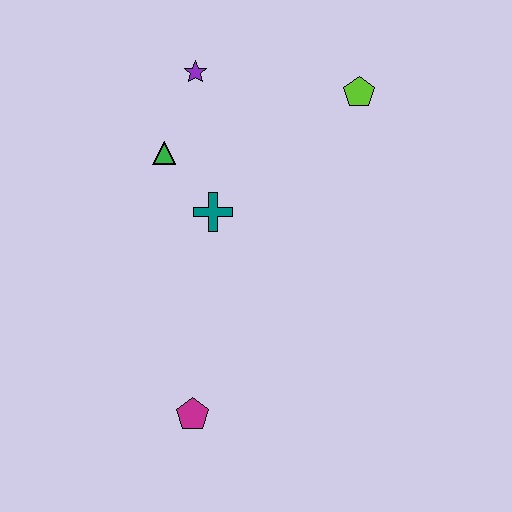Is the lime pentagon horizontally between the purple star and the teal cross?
No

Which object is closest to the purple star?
The green triangle is closest to the purple star.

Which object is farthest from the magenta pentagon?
The lime pentagon is farthest from the magenta pentagon.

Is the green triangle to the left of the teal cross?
Yes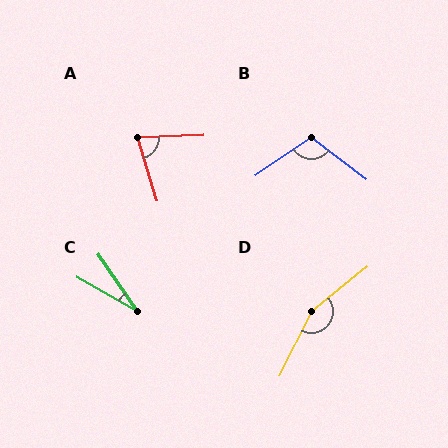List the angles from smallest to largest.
C (27°), A (75°), B (108°), D (156°).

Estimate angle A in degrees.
Approximately 75 degrees.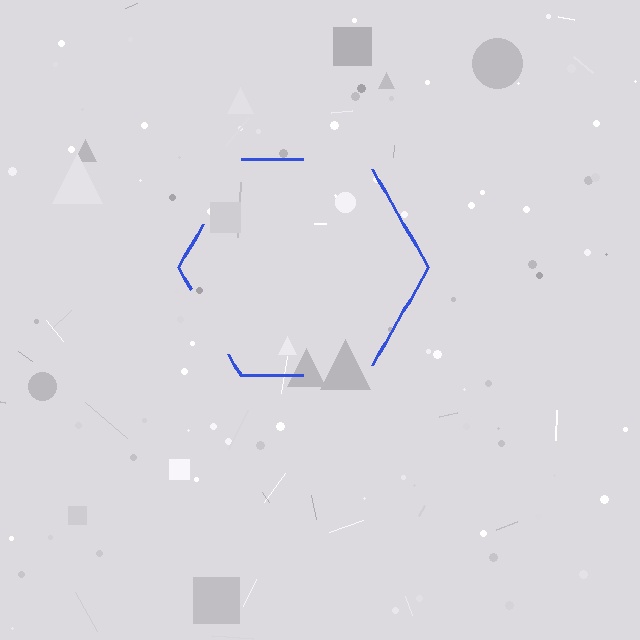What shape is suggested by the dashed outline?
The dashed outline suggests a hexagon.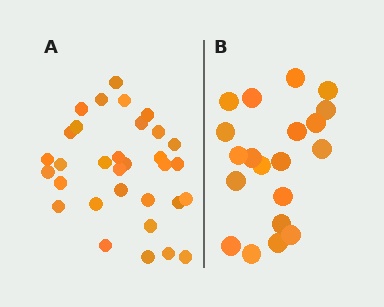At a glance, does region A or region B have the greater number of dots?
Region A (the left region) has more dots.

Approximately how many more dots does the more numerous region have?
Region A has roughly 12 or so more dots than region B.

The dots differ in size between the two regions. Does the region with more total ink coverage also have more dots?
No. Region B has more total ink coverage because its dots are larger, but region A actually contains more individual dots. Total area can be misleading — the number of items is what matters here.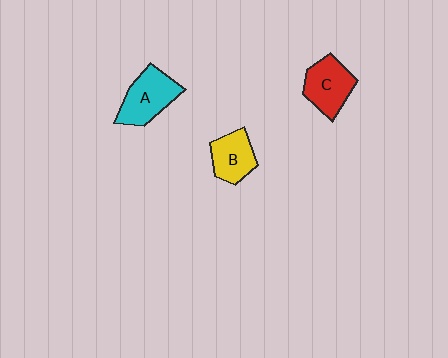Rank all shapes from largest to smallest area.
From largest to smallest: A (cyan), C (red), B (yellow).